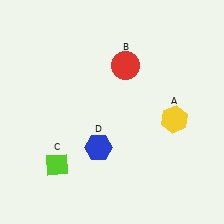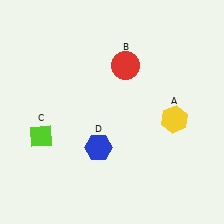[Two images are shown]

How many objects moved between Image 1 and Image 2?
1 object moved between the two images.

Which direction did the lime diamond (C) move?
The lime diamond (C) moved up.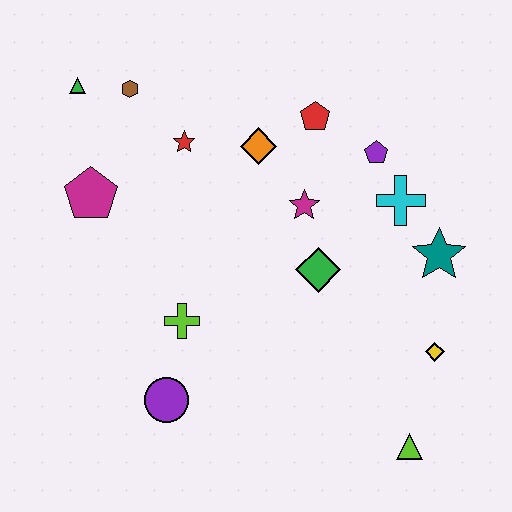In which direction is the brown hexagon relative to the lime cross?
The brown hexagon is above the lime cross.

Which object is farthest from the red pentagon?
The lime triangle is farthest from the red pentagon.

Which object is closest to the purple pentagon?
The cyan cross is closest to the purple pentagon.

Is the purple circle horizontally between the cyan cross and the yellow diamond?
No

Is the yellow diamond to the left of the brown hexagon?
No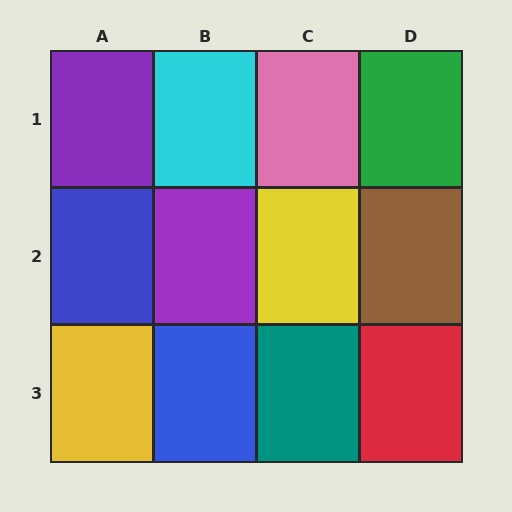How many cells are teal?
1 cell is teal.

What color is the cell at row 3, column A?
Yellow.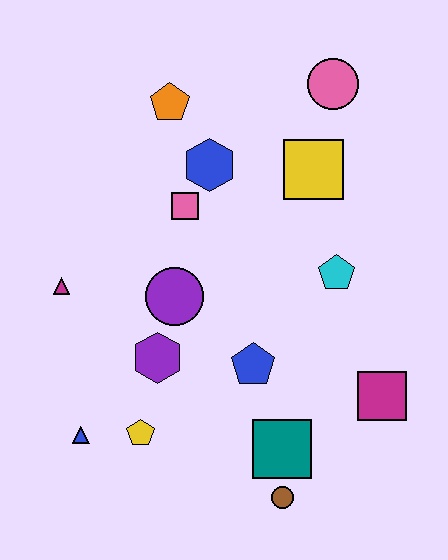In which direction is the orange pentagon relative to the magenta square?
The orange pentagon is above the magenta square.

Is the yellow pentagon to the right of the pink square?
No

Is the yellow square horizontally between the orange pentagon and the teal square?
No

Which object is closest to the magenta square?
The teal square is closest to the magenta square.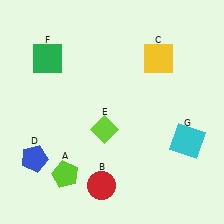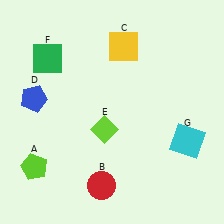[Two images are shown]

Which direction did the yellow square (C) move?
The yellow square (C) moved left.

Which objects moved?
The objects that moved are: the lime pentagon (A), the yellow square (C), the blue pentagon (D).